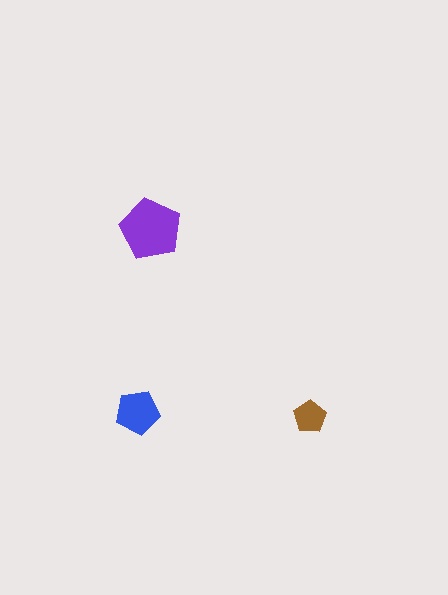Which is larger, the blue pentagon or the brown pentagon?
The blue one.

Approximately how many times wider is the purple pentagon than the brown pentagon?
About 2 times wider.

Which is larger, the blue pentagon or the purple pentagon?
The purple one.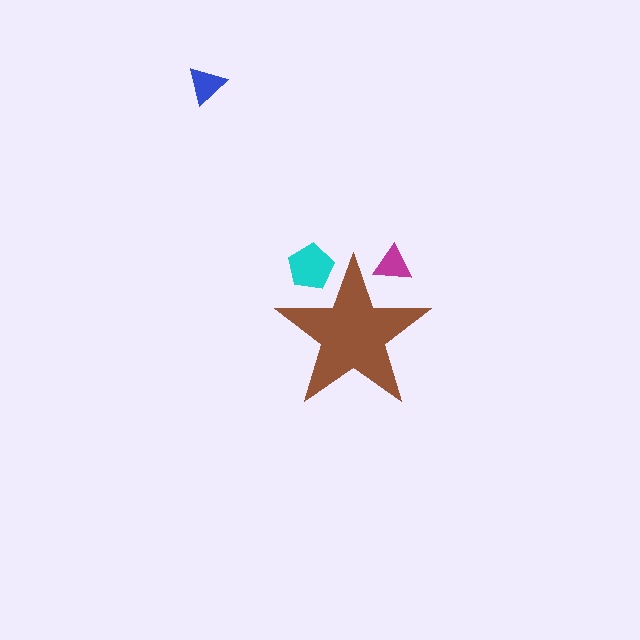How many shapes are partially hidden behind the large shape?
2 shapes are partially hidden.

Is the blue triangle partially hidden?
No, the blue triangle is fully visible.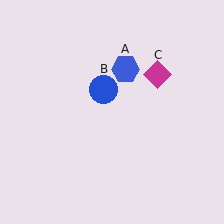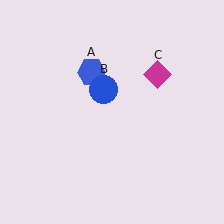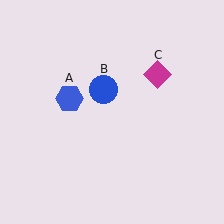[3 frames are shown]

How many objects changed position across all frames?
1 object changed position: blue hexagon (object A).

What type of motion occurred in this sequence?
The blue hexagon (object A) rotated counterclockwise around the center of the scene.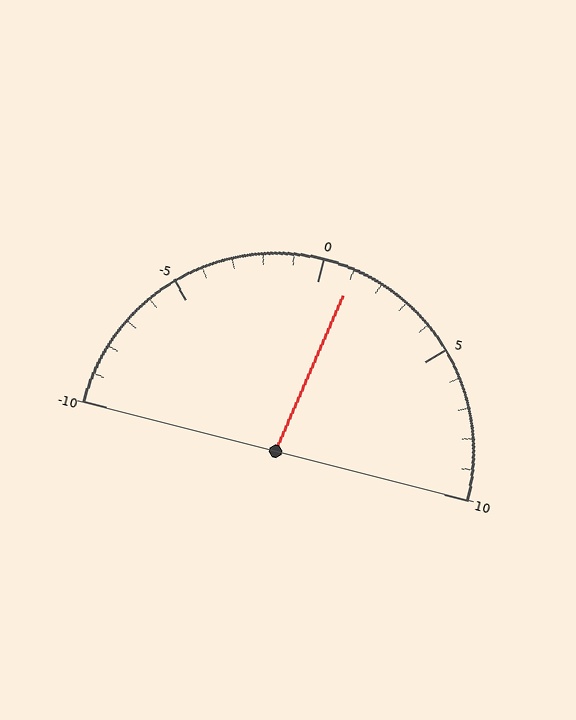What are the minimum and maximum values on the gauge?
The gauge ranges from -10 to 10.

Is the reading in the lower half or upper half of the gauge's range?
The reading is in the upper half of the range (-10 to 10).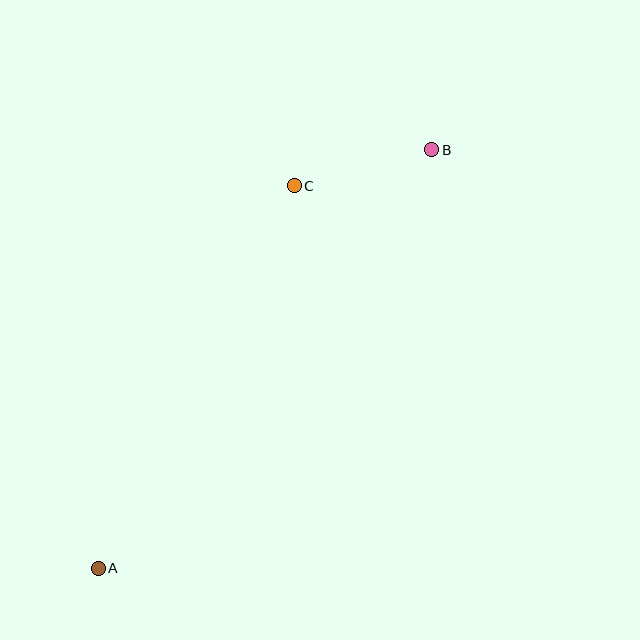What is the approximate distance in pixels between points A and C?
The distance between A and C is approximately 430 pixels.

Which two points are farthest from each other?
Points A and B are farthest from each other.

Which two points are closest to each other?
Points B and C are closest to each other.